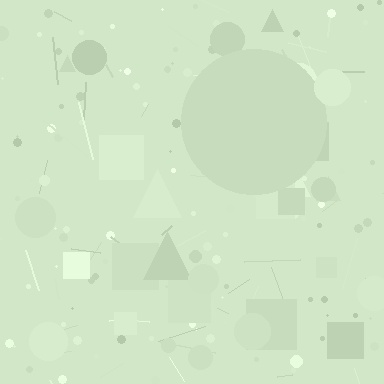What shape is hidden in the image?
A circle is hidden in the image.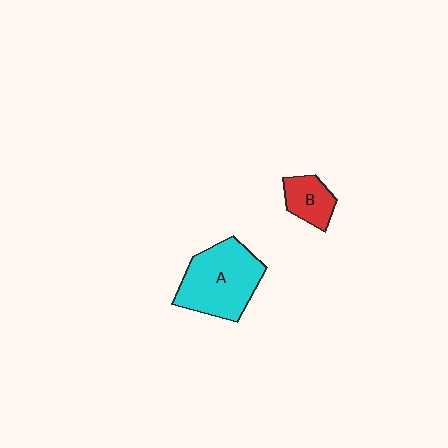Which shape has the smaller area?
Shape B (red).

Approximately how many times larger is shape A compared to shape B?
Approximately 2.4 times.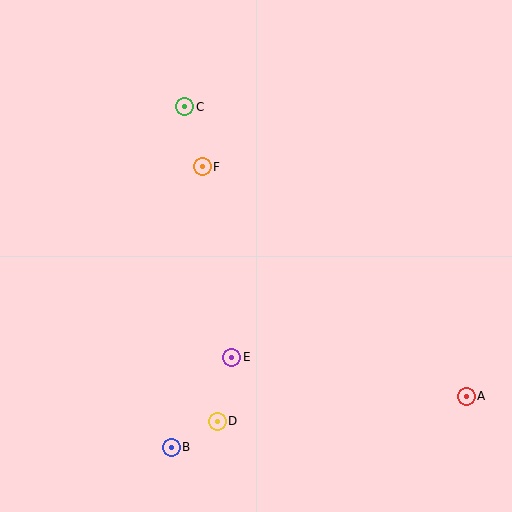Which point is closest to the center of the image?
Point F at (202, 167) is closest to the center.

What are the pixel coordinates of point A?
Point A is at (466, 396).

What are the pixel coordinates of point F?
Point F is at (202, 167).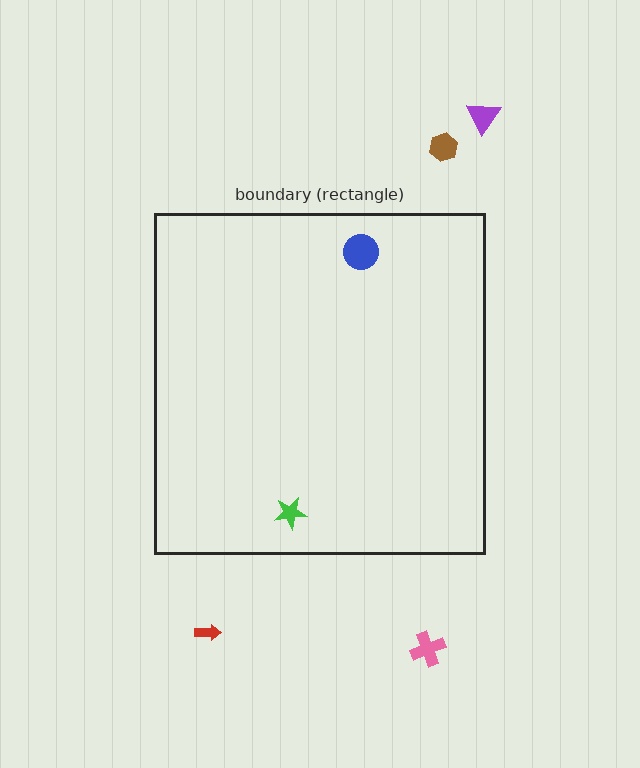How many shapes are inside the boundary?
2 inside, 4 outside.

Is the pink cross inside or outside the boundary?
Outside.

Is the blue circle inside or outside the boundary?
Inside.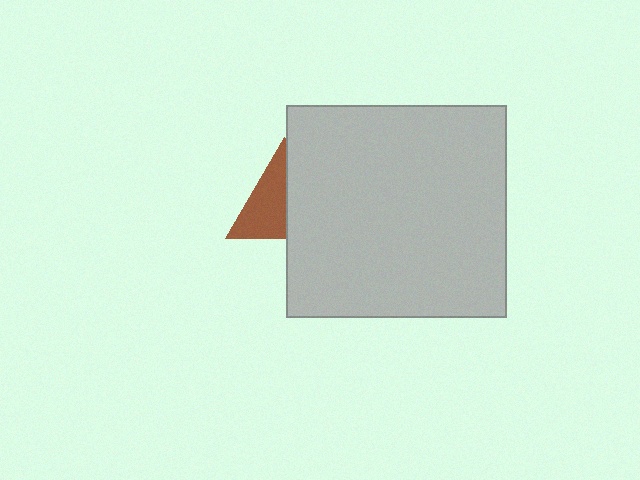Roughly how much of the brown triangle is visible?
About half of it is visible (roughly 52%).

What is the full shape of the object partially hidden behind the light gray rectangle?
The partially hidden object is a brown triangle.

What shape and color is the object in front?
The object in front is a light gray rectangle.